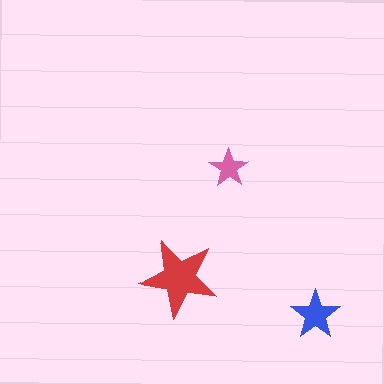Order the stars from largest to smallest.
the red one, the blue one, the pink one.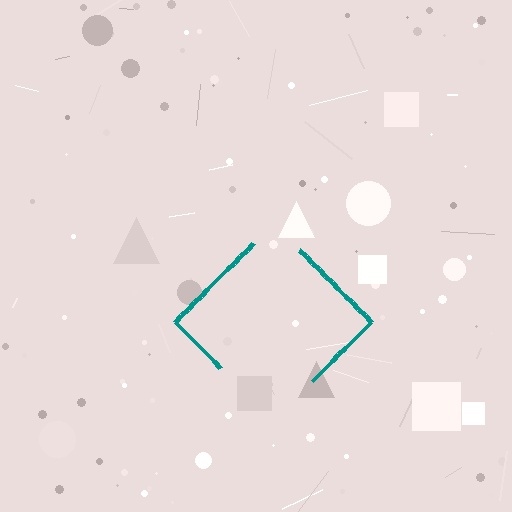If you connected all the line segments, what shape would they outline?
They would outline a diamond.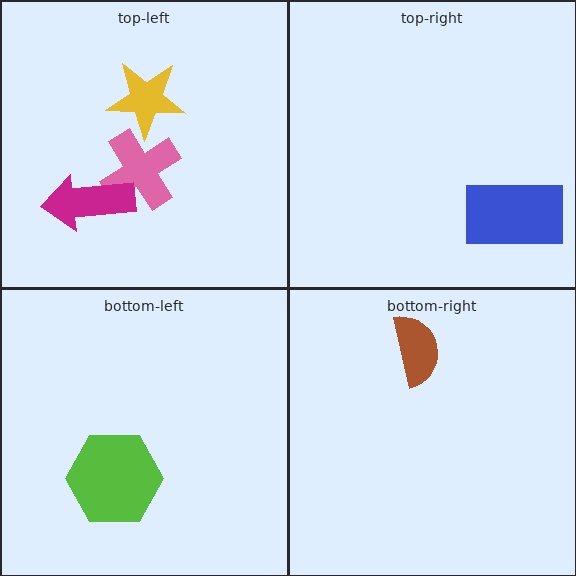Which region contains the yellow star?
The top-left region.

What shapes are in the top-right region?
The blue rectangle.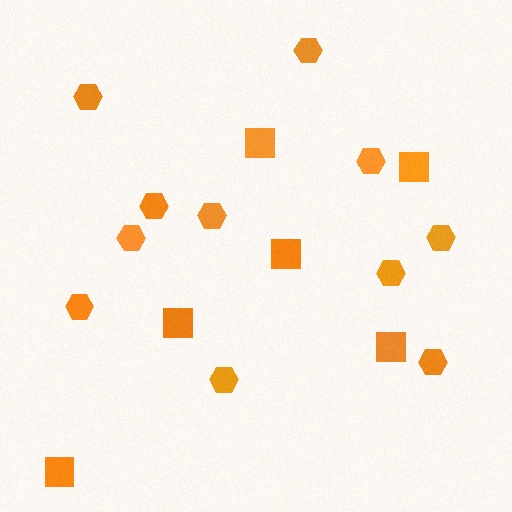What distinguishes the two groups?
There are 2 groups: one group of hexagons (11) and one group of squares (6).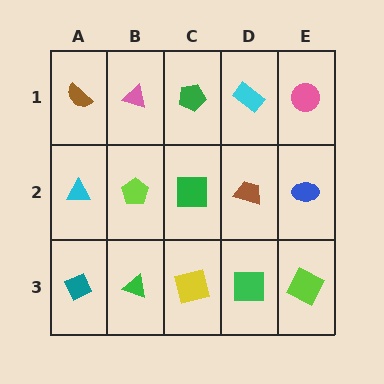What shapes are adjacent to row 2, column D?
A cyan rectangle (row 1, column D), a green square (row 3, column D), a green square (row 2, column C), a blue ellipse (row 2, column E).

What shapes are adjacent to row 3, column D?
A brown trapezoid (row 2, column D), a yellow square (row 3, column C), a lime square (row 3, column E).